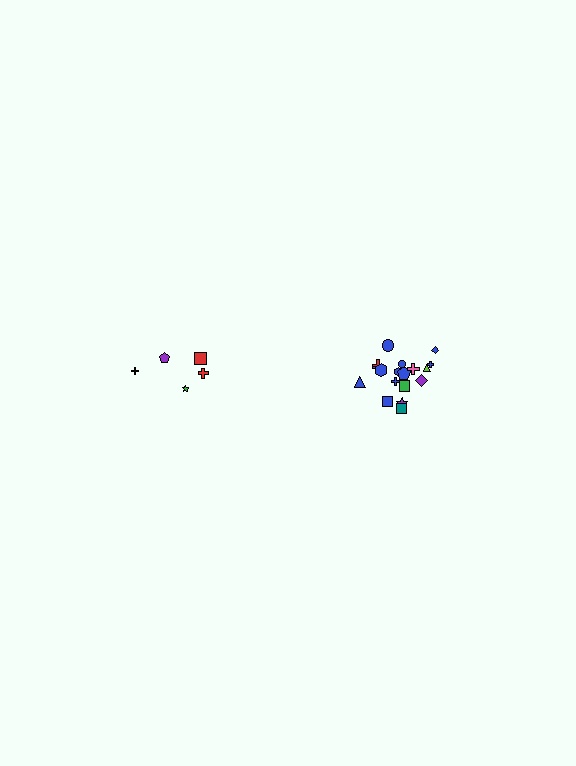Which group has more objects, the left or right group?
The right group.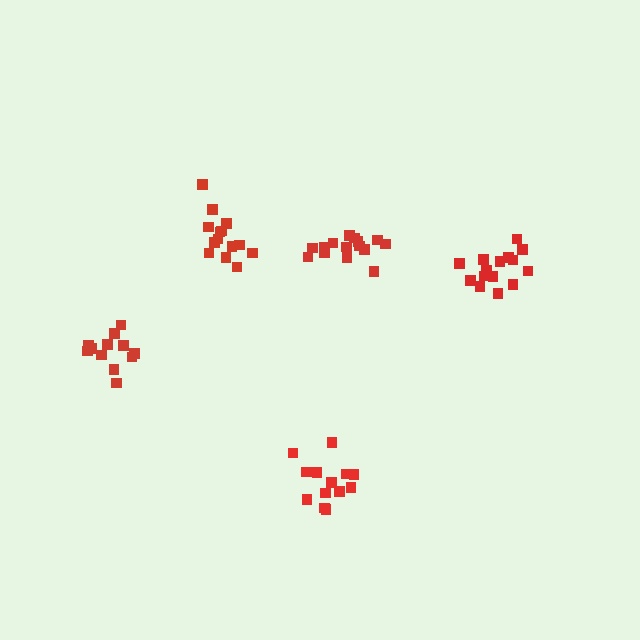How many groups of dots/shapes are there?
There are 5 groups.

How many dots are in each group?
Group 1: 15 dots, Group 2: 15 dots, Group 3: 15 dots, Group 4: 13 dots, Group 5: 12 dots (70 total).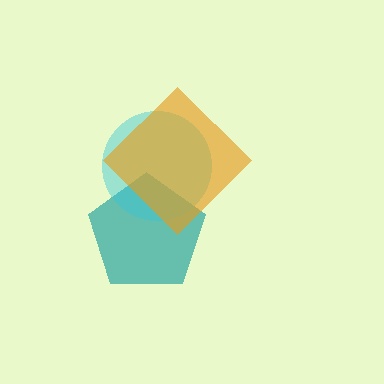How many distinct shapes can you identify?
There are 3 distinct shapes: a teal pentagon, a cyan circle, an orange diamond.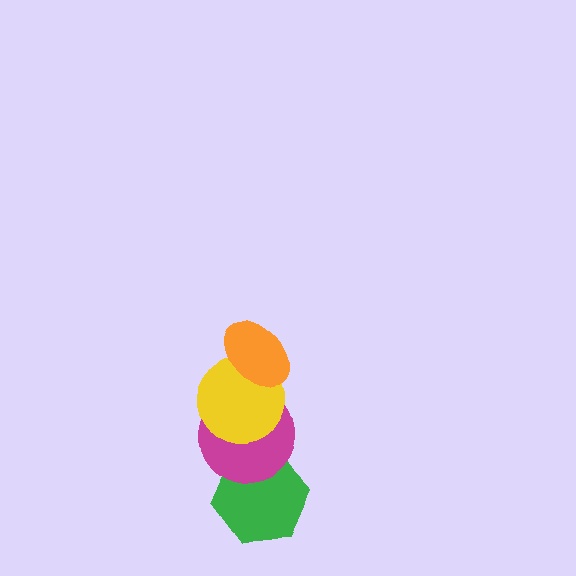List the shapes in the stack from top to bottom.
From top to bottom: the orange ellipse, the yellow circle, the magenta circle, the green hexagon.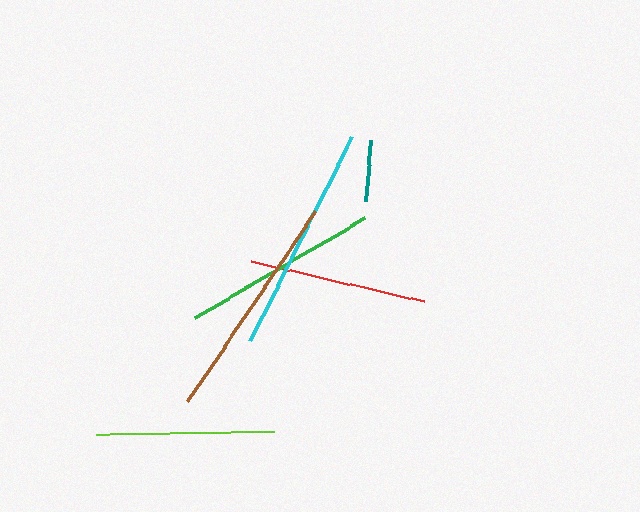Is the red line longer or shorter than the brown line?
The brown line is longer than the red line.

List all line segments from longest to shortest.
From longest to shortest: brown, cyan, green, lime, red, teal.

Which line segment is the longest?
The brown line is the longest at approximately 229 pixels.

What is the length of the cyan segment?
The cyan segment is approximately 228 pixels long.